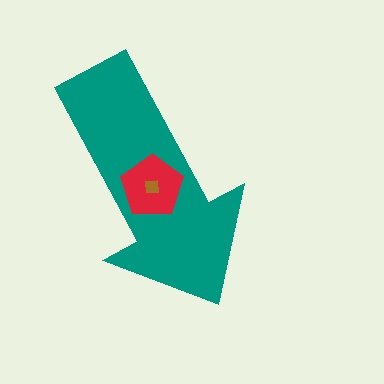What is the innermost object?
The brown square.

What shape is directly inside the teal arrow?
The red pentagon.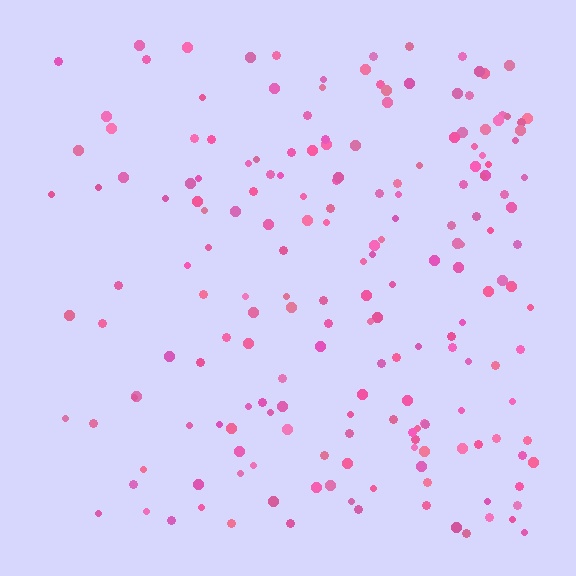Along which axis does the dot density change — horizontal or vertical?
Horizontal.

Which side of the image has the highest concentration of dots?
The right.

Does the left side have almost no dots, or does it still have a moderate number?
Still a moderate number, just noticeably fewer than the right.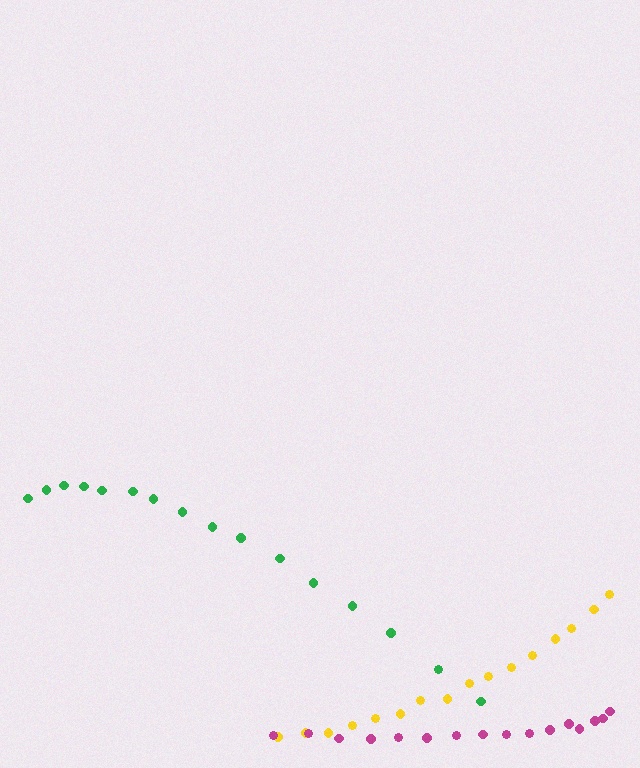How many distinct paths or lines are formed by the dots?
There are 3 distinct paths.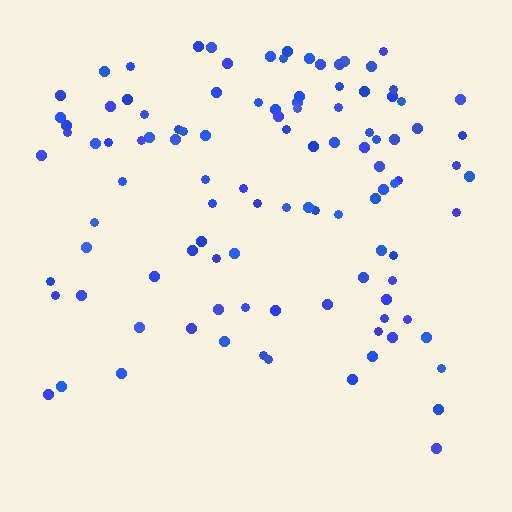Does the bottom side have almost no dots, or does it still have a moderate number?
Still a moderate number, just noticeably fewer than the top.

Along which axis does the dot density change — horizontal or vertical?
Vertical.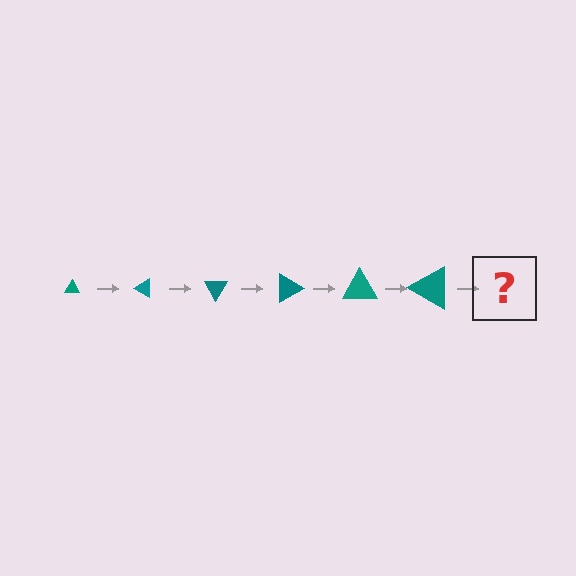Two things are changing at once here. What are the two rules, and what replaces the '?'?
The two rules are that the triangle grows larger each step and it rotates 30 degrees each step. The '?' should be a triangle, larger than the previous one and rotated 180 degrees from the start.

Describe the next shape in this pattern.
It should be a triangle, larger than the previous one and rotated 180 degrees from the start.